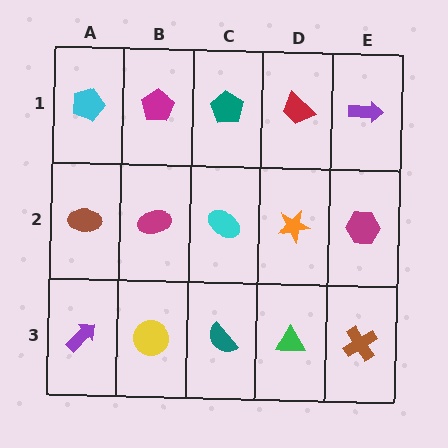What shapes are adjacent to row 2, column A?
A cyan pentagon (row 1, column A), a purple arrow (row 3, column A), a magenta ellipse (row 2, column B).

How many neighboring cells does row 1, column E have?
2.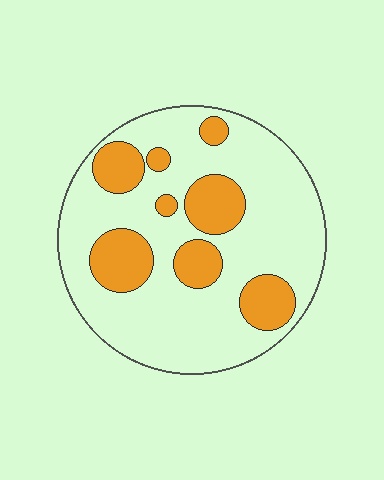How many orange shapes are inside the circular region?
8.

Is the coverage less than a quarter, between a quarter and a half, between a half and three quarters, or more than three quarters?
Between a quarter and a half.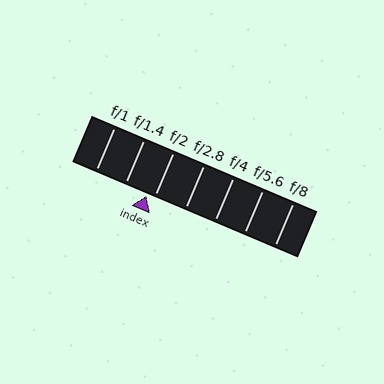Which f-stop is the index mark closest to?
The index mark is closest to f/2.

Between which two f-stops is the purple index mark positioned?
The index mark is between f/1.4 and f/2.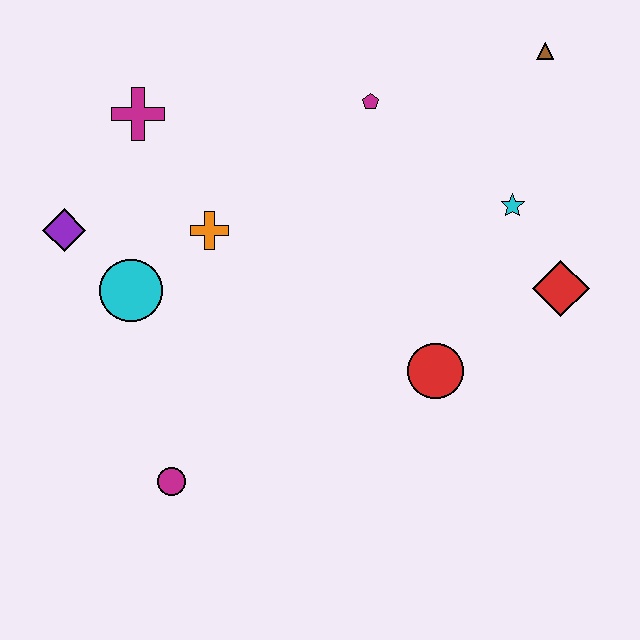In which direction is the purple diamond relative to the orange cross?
The purple diamond is to the left of the orange cross.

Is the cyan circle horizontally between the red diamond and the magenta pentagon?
No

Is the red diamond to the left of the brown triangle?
No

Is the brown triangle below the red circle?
No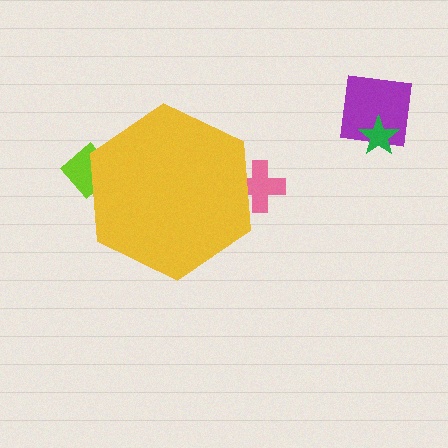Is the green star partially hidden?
No, the green star is fully visible.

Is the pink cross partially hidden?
Yes, the pink cross is partially hidden behind the yellow hexagon.